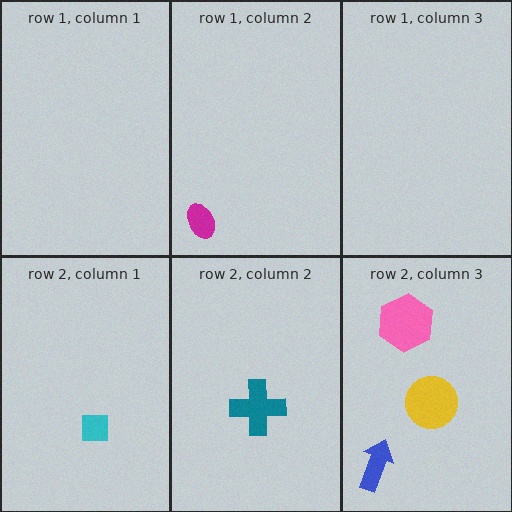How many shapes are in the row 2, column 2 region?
1.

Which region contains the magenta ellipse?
The row 1, column 2 region.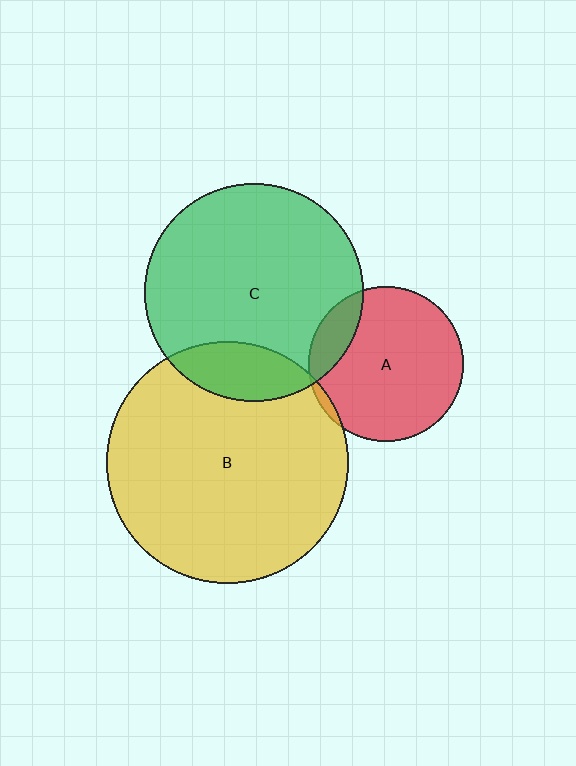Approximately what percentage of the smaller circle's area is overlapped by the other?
Approximately 5%.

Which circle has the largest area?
Circle B (yellow).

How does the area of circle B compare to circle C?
Approximately 1.2 times.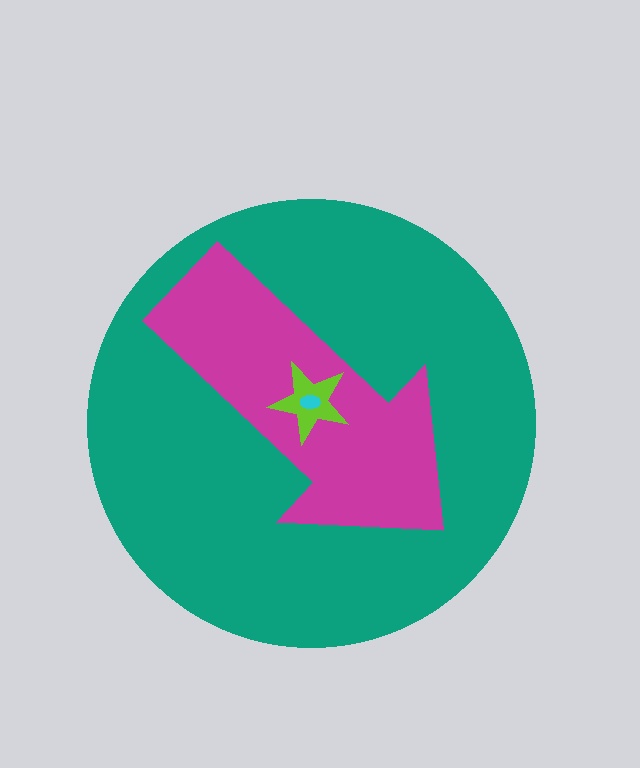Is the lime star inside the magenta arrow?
Yes.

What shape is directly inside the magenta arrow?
The lime star.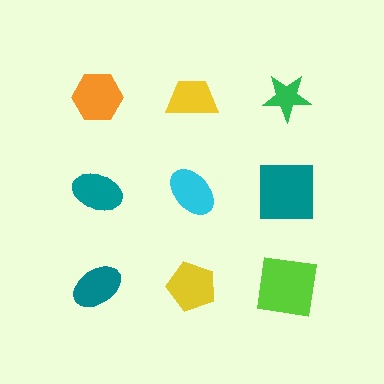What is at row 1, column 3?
A green star.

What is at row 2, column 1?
A teal ellipse.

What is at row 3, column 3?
A lime square.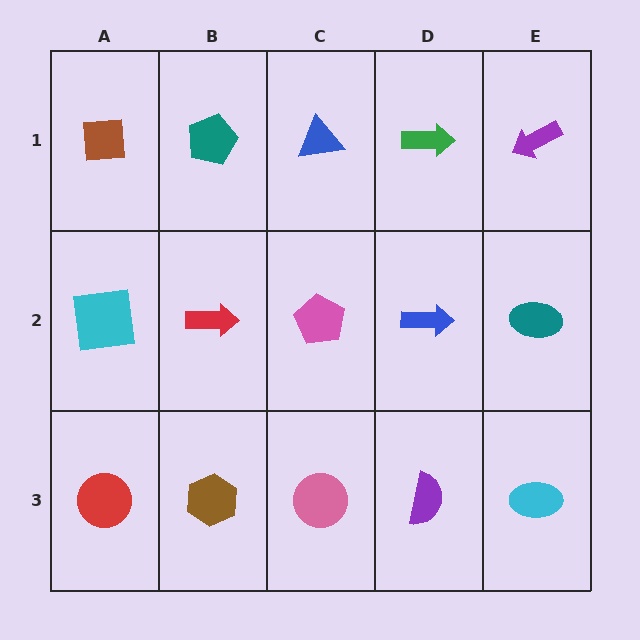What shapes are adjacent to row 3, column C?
A pink pentagon (row 2, column C), a brown hexagon (row 3, column B), a purple semicircle (row 3, column D).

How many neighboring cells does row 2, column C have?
4.